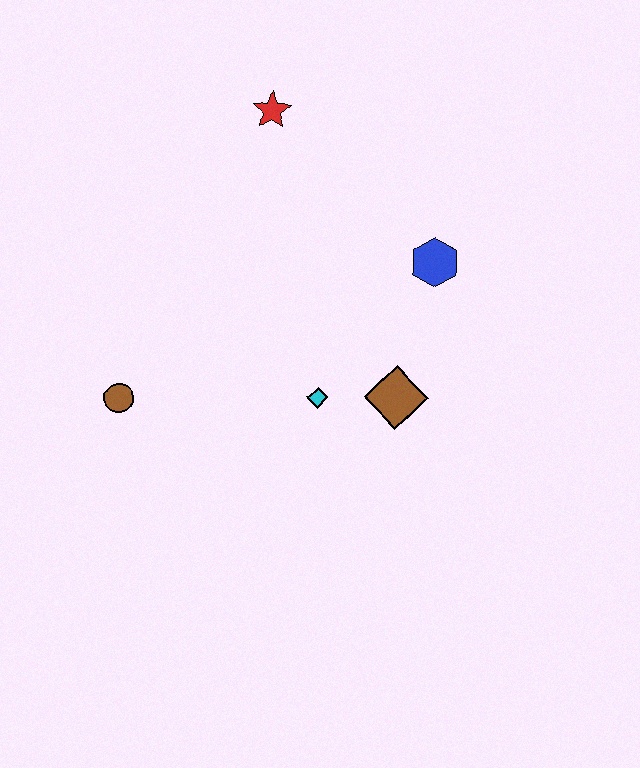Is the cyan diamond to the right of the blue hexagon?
No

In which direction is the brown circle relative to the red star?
The brown circle is below the red star.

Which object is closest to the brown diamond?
The cyan diamond is closest to the brown diamond.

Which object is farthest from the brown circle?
The blue hexagon is farthest from the brown circle.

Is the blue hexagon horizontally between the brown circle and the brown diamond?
No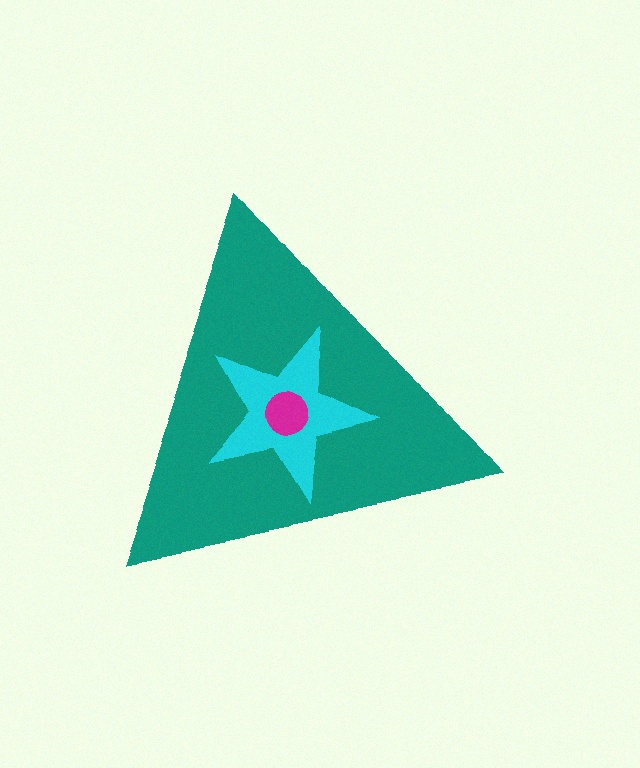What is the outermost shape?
The teal triangle.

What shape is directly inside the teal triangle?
The cyan star.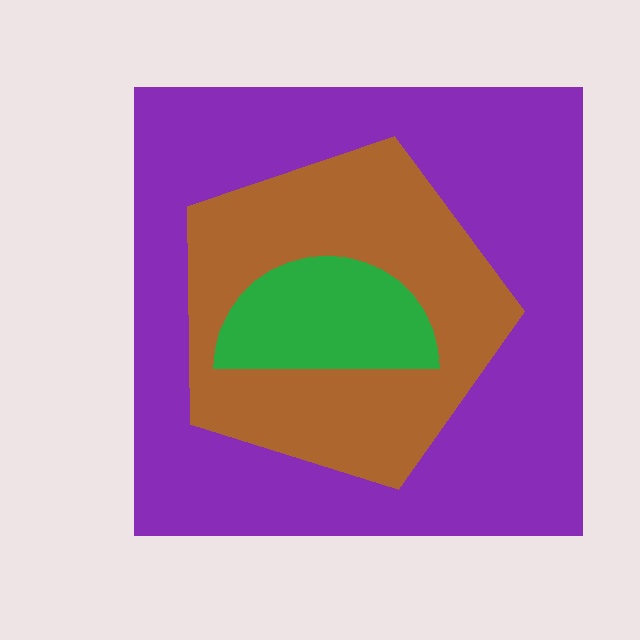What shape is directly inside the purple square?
The brown pentagon.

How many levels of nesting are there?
3.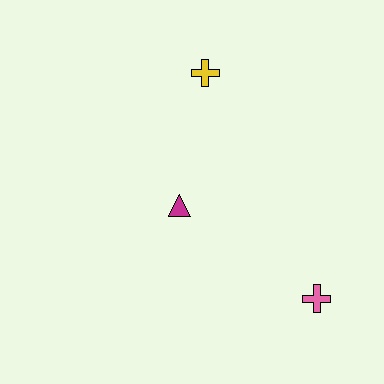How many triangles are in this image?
There is 1 triangle.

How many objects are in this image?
There are 3 objects.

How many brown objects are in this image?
There are no brown objects.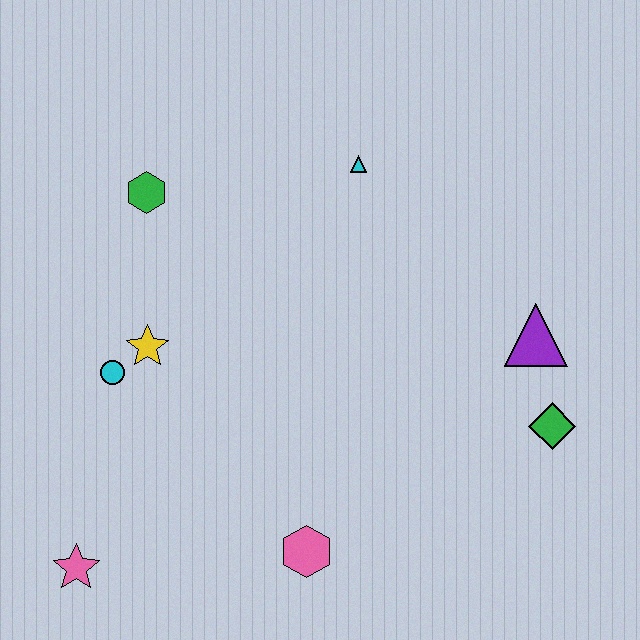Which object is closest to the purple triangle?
The green diamond is closest to the purple triangle.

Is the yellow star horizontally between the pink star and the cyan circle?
No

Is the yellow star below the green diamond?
No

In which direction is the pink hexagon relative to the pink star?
The pink hexagon is to the right of the pink star.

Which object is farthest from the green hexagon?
The green diamond is farthest from the green hexagon.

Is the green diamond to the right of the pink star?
Yes